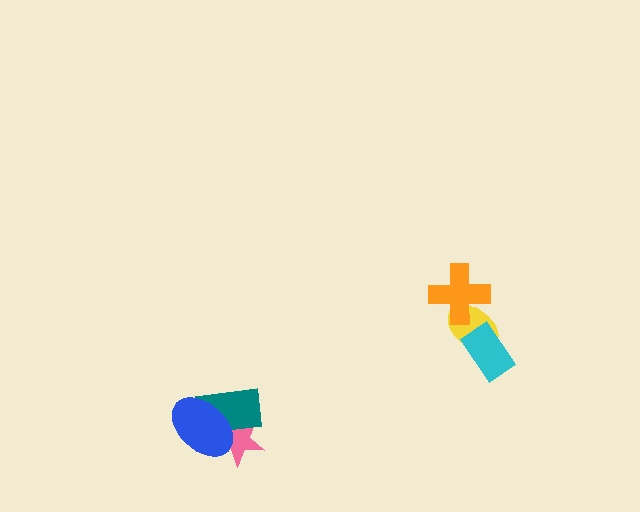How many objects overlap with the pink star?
2 objects overlap with the pink star.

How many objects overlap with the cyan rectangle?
1 object overlaps with the cyan rectangle.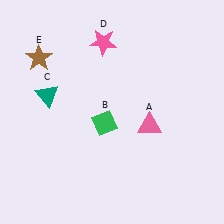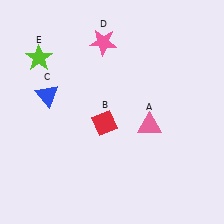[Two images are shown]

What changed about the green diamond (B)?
In Image 1, B is green. In Image 2, it changed to red.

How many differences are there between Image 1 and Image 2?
There are 3 differences between the two images.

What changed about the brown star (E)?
In Image 1, E is brown. In Image 2, it changed to lime.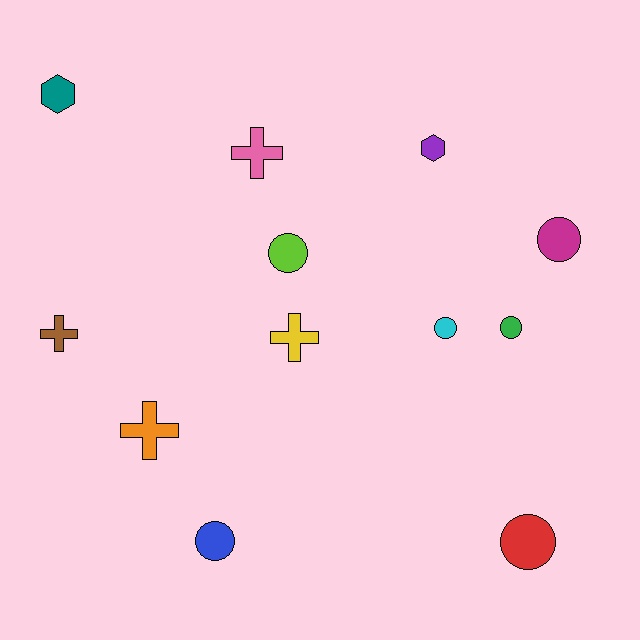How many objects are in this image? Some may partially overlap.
There are 12 objects.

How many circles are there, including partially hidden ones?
There are 6 circles.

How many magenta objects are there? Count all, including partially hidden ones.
There is 1 magenta object.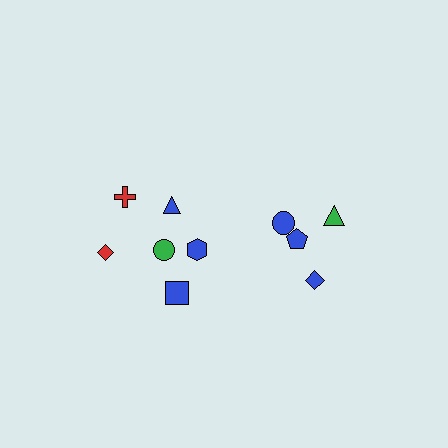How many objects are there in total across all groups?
There are 10 objects.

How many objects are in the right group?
There are 4 objects.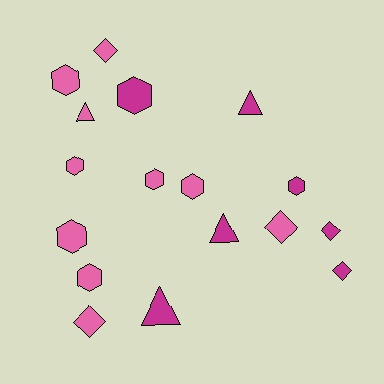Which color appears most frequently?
Pink, with 10 objects.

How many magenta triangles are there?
There are 3 magenta triangles.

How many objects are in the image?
There are 17 objects.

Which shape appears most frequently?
Hexagon, with 8 objects.